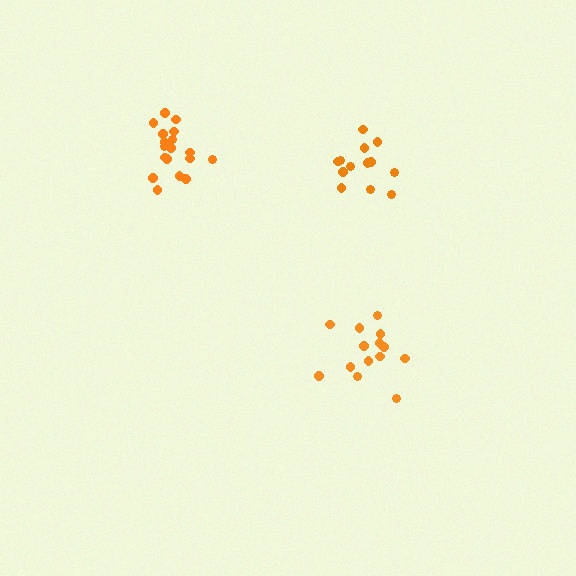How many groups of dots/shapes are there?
There are 3 groups.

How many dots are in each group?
Group 1: 18 dots, Group 2: 14 dots, Group 3: 13 dots (45 total).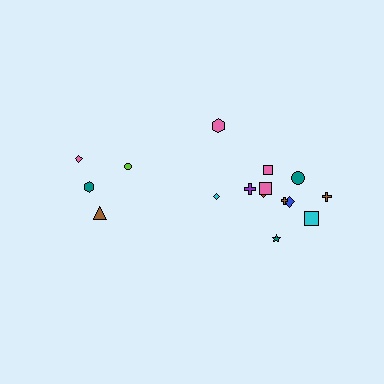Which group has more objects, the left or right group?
The right group.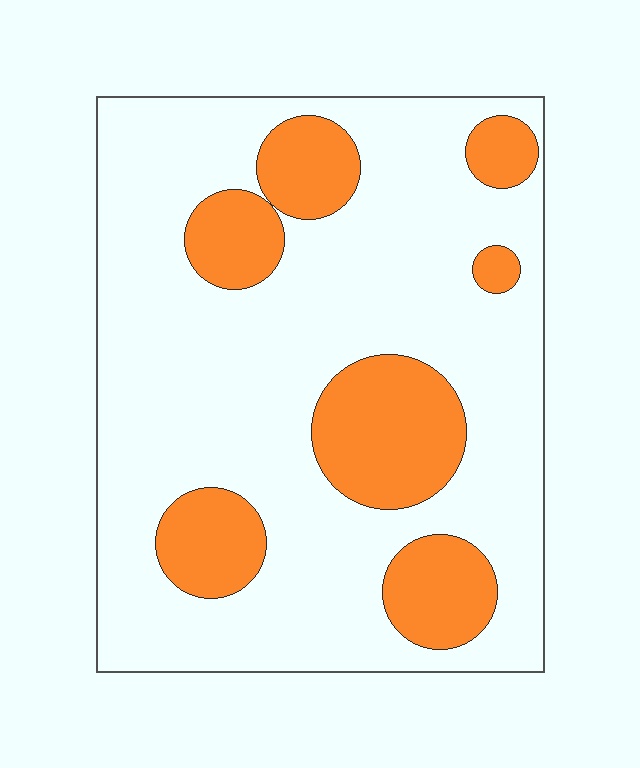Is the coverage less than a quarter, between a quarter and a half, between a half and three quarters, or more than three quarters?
Less than a quarter.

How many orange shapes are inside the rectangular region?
7.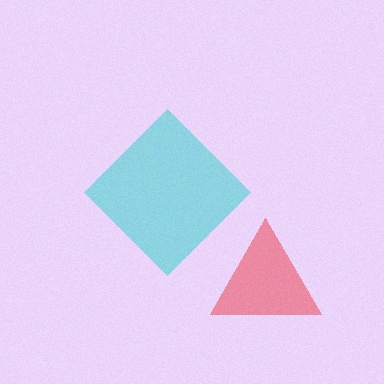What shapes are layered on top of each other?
The layered shapes are: a cyan diamond, a red triangle.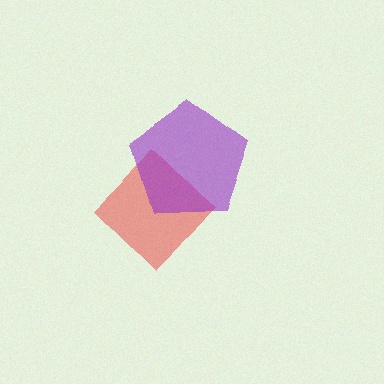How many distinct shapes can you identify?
There are 2 distinct shapes: a red diamond, a purple pentagon.